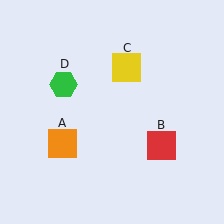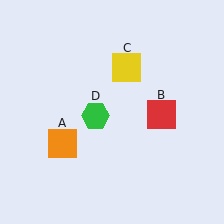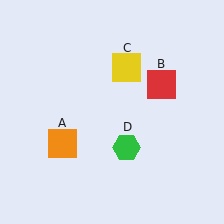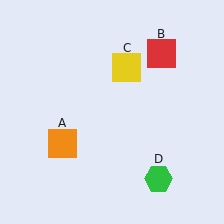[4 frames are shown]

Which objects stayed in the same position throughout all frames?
Orange square (object A) and yellow square (object C) remained stationary.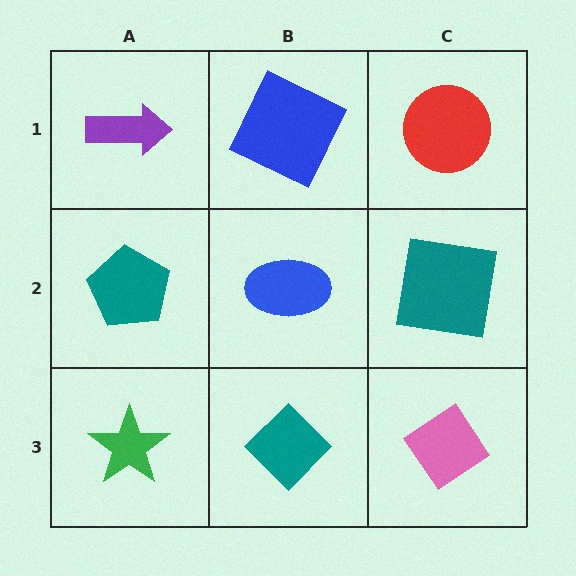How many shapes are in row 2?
3 shapes.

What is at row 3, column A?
A green star.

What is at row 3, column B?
A teal diamond.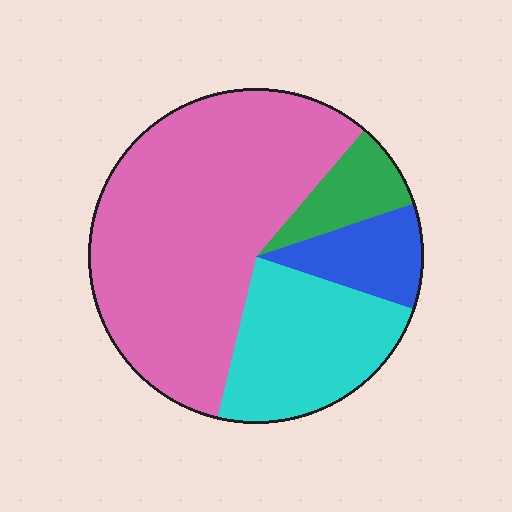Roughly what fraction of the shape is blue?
Blue covers around 10% of the shape.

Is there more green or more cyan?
Cyan.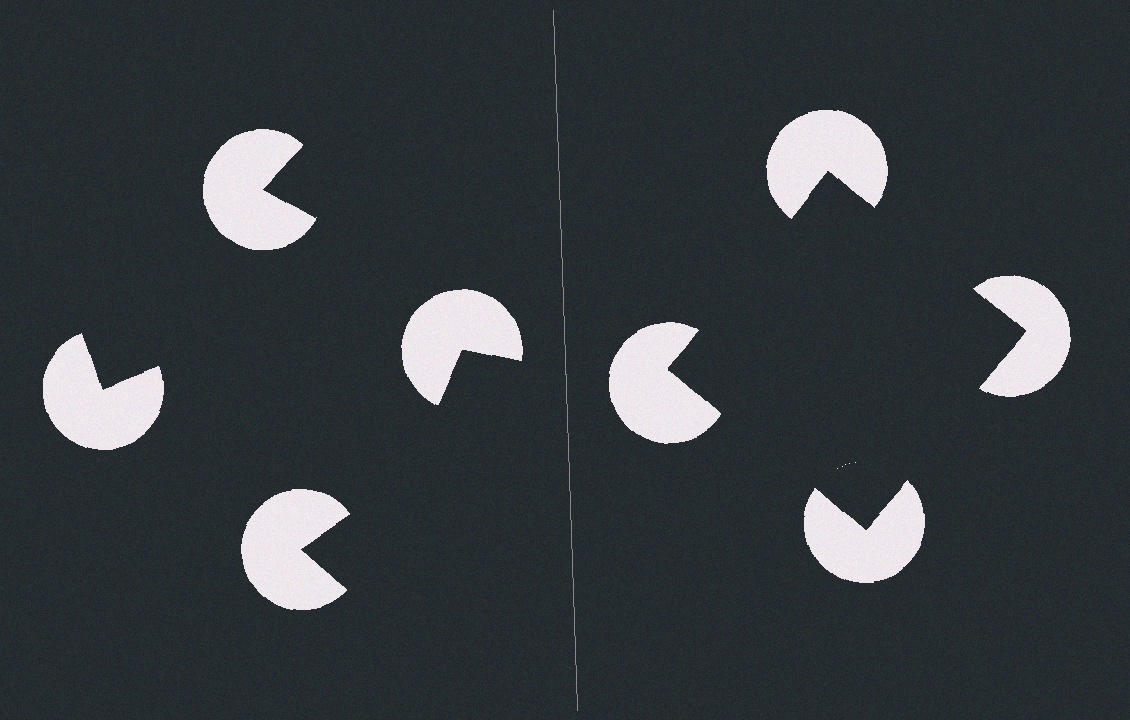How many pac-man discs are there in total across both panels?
8 — 4 on each side.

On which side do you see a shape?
An illusory square appears on the right side. On the left side the wedge cuts are rotated, so no coherent shape forms.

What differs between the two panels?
The pac-man discs are positioned identically on both sides; only the wedge orientations differ. On the right they align to a square; on the left they are misaligned.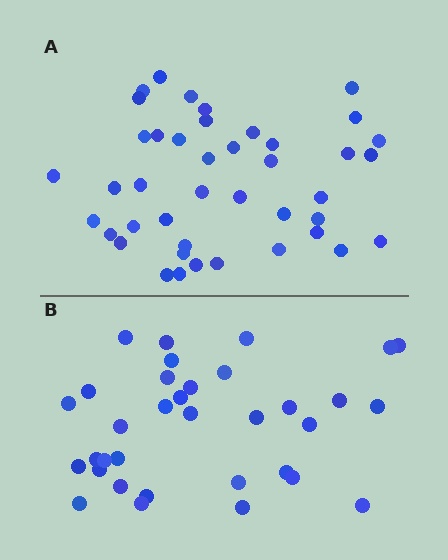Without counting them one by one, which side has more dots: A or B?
Region A (the top region) has more dots.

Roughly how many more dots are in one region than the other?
Region A has roughly 8 or so more dots than region B.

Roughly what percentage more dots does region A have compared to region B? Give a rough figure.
About 25% more.